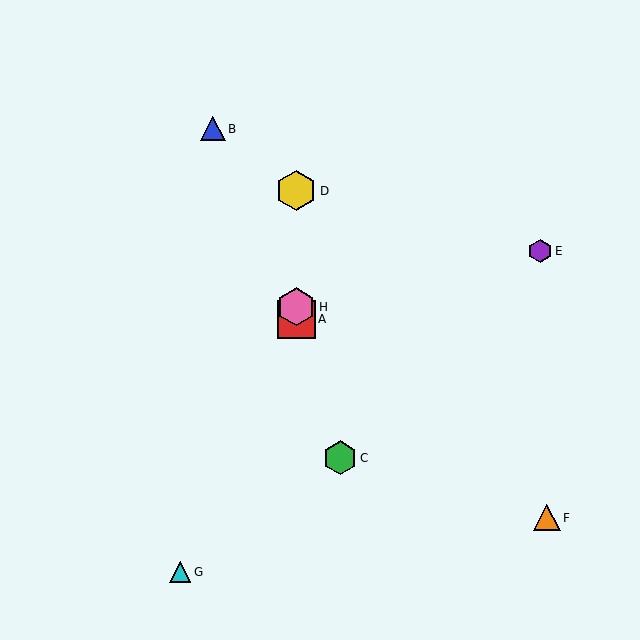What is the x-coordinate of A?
Object A is at x≈296.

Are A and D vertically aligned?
Yes, both are at x≈296.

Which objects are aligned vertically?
Objects A, D, H are aligned vertically.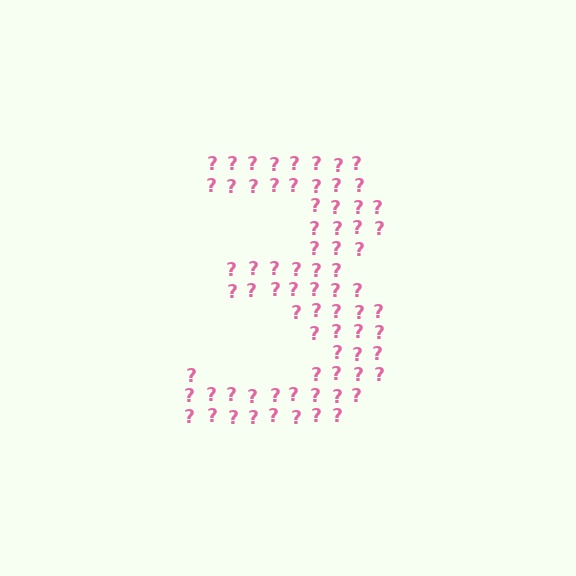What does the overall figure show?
The overall figure shows the digit 3.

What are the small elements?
The small elements are question marks.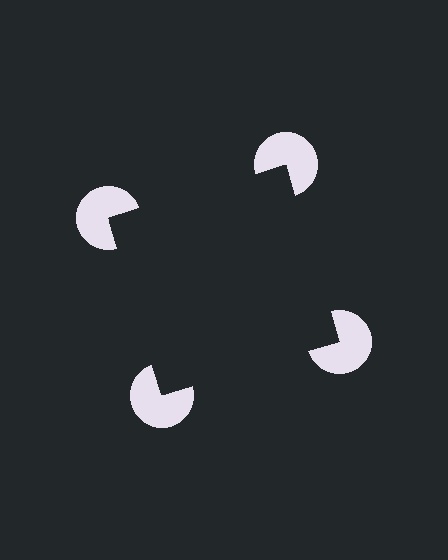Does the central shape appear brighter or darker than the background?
It typically appears slightly darker than the background, even though no actual brightness change is drawn.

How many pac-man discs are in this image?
There are 4 — one at each vertex of the illusory square.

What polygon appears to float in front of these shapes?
An illusory square — its edges are inferred from the aligned wedge cuts in the pac-man discs, not physically drawn.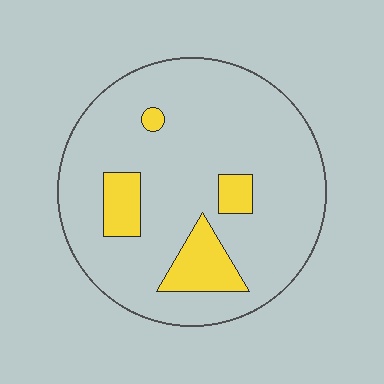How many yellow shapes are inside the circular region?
4.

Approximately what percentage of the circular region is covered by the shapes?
Approximately 15%.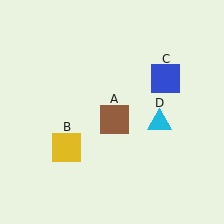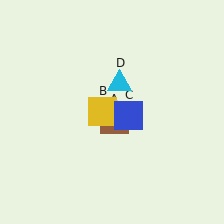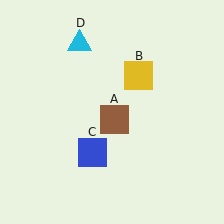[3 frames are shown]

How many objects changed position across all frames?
3 objects changed position: yellow square (object B), blue square (object C), cyan triangle (object D).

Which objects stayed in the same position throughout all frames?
Brown square (object A) remained stationary.